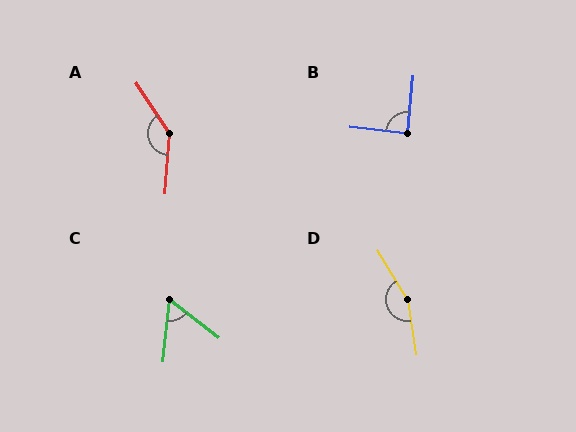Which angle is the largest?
D, at approximately 157 degrees.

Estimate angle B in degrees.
Approximately 90 degrees.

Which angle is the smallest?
C, at approximately 57 degrees.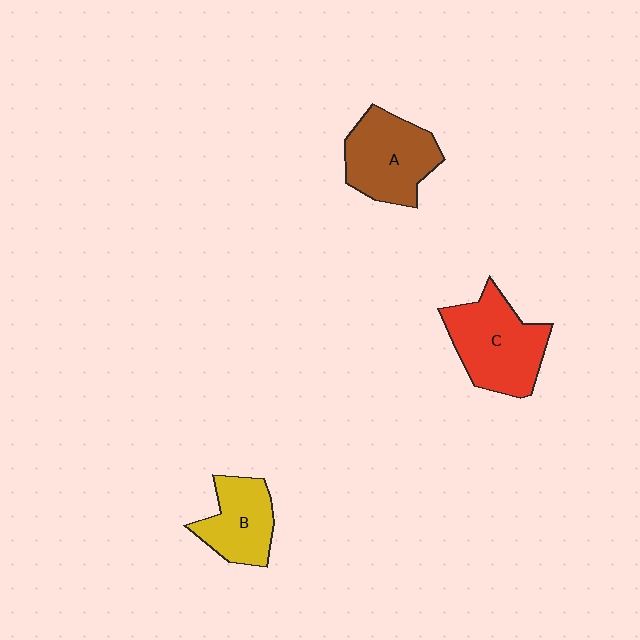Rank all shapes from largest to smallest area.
From largest to smallest: C (red), A (brown), B (yellow).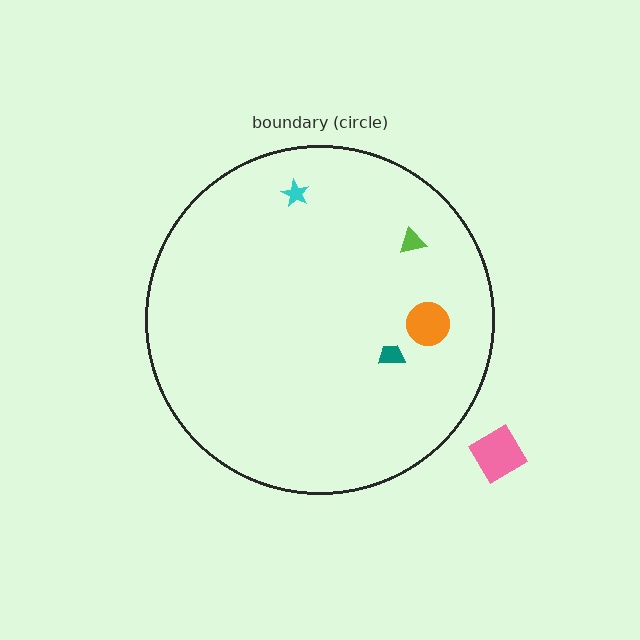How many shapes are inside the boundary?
4 inside, 1 outside.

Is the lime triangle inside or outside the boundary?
Inside.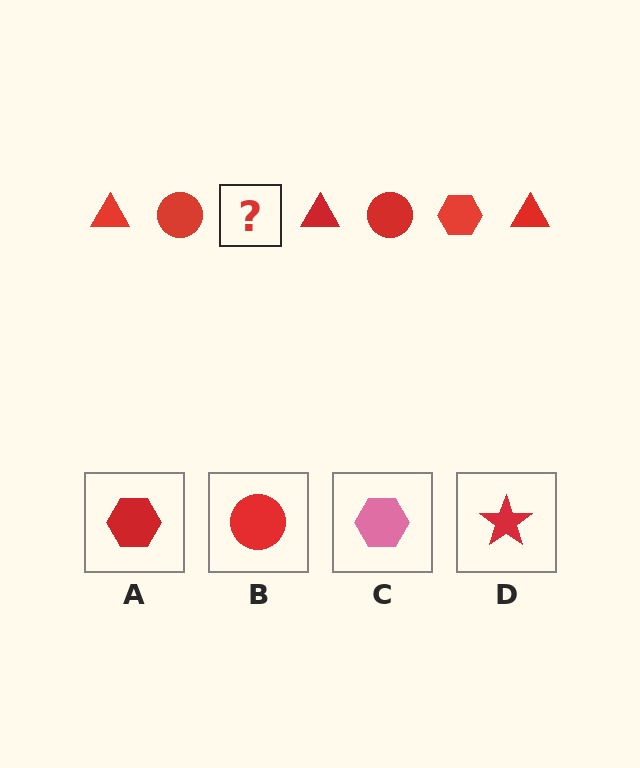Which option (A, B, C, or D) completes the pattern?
A.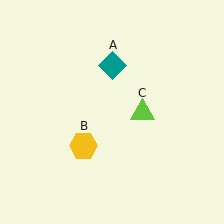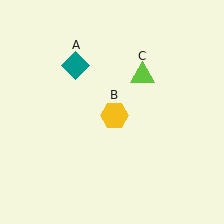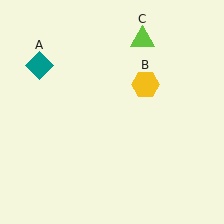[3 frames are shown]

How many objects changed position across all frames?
3 objects changed position: teal diamond (object A), yellow hexagon (object B), lime triangle (object C).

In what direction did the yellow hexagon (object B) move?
The yellow hexagon (object B) moved up and to the right.